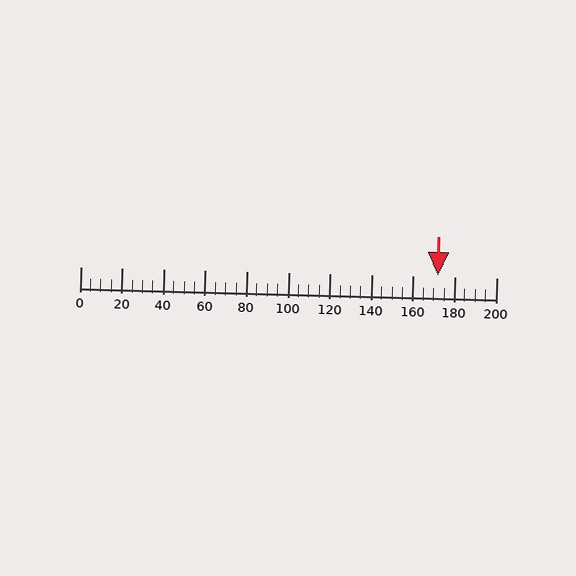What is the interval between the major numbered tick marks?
The major tick marks are spaced 20 units apart.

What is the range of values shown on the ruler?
The ruler shows values from 0 to 200.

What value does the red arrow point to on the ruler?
The red arrow points to approximately 172.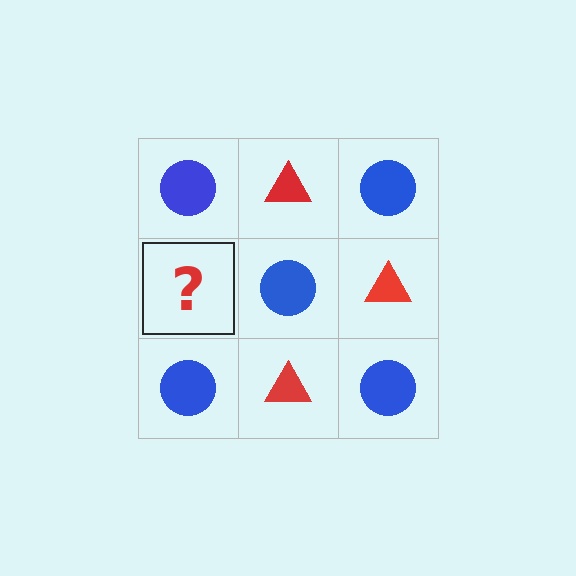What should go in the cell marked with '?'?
The missing cell should contain a red triangle.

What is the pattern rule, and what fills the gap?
The rule is that it alternates blue circle and red triangle in a checkerboard pattern. The gap should be filled with a red triangle.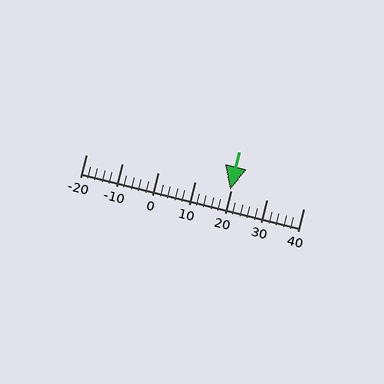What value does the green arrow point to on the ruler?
The green arrow points to approximately 20.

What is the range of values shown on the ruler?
The ruler shows values from -20 to 40.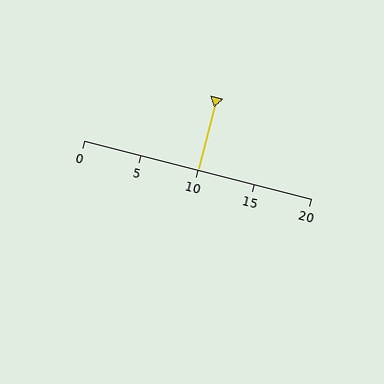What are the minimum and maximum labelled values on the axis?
The axis runs from 0 to 20.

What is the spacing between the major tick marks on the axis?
The major ticks are spaced 5 apart.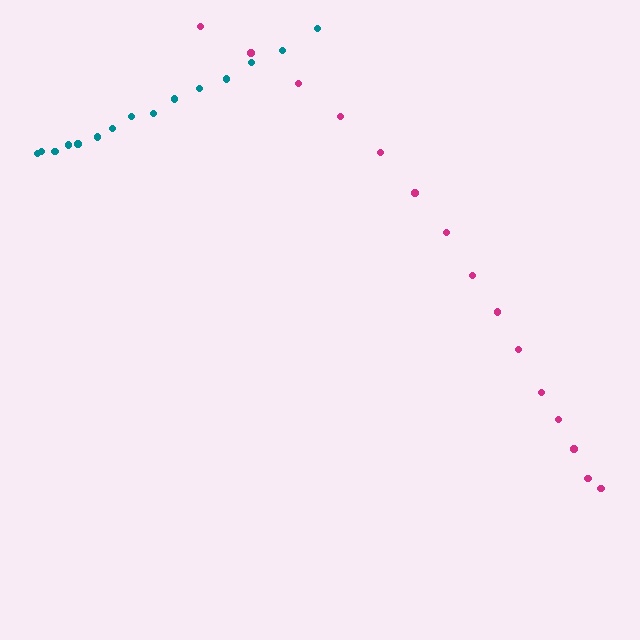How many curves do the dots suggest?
There are 2 distinct paths.